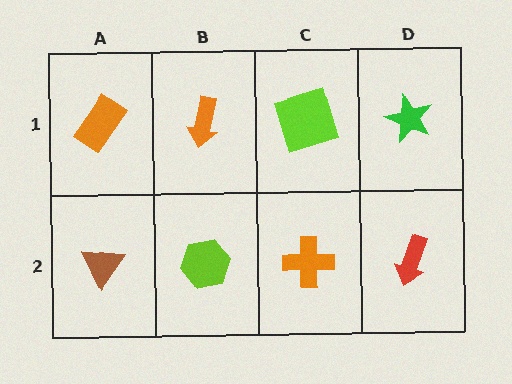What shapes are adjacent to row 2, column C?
A lime square (row 1, column C), a lime hexagon (row 2, column B), a red arrow (row 2, column D).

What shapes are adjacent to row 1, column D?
A red arrow (row 2, column D), a lime square (row 1, column C).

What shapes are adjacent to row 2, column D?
A green star (row 1, column D), an orange cross (row 2, column C).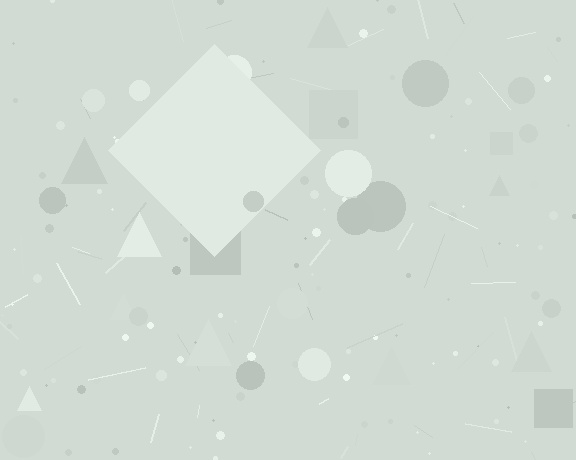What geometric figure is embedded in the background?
A diamond is embedded in the background.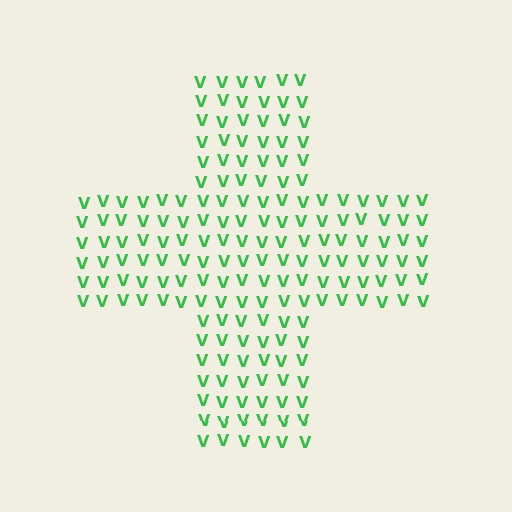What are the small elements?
The small elements are letter V's.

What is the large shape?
The large shape is a cross.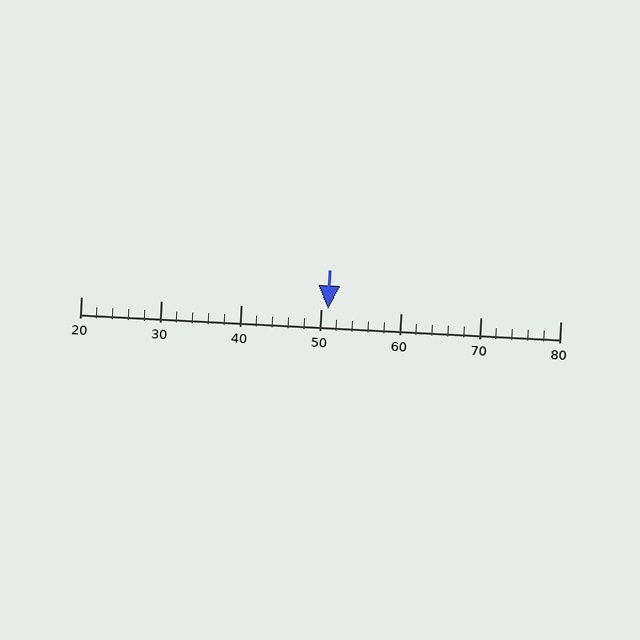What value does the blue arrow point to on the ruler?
The blue arrow points to approximately 51.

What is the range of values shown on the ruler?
The ruler shows values from 20 to 80.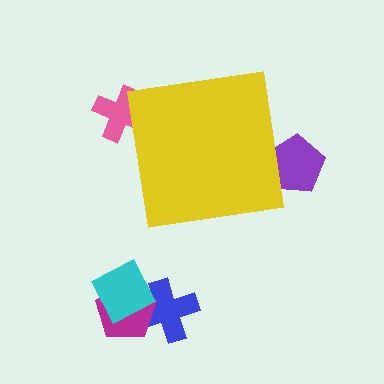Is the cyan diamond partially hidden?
No, the cyan diamond is fully visible.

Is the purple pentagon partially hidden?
Yes, the purple pentagon is partially hidden behind the yellow square.